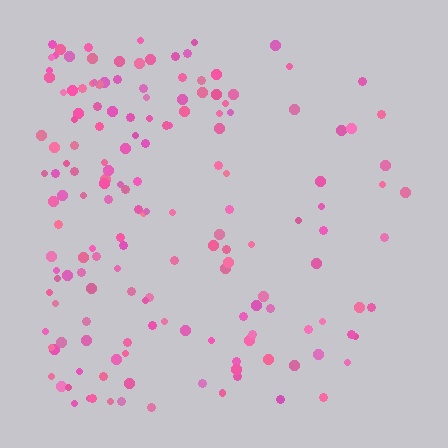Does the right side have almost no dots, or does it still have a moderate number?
Still a moderate number, just noticeably fewer than the left.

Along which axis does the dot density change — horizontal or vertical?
Horizontal.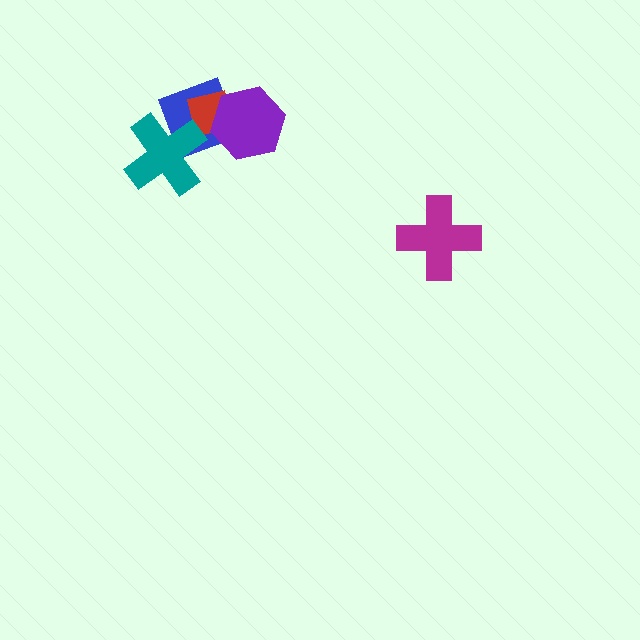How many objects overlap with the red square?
3 objects overlap with the red square.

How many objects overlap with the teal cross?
2 objects overlap with the teal cross.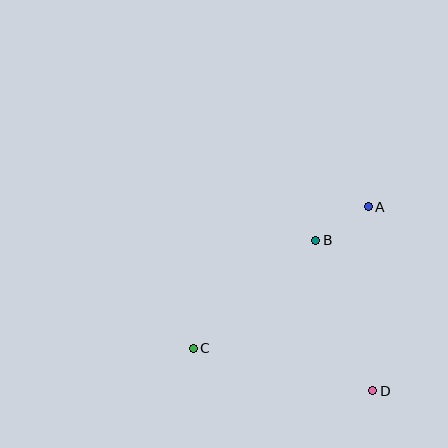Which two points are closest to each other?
Points A and B are closest to each other.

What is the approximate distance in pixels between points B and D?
The distance between B and D is approximately 161 pixels.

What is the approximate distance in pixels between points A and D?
The distance between A and D is approximately 184 pixels.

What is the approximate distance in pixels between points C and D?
The distance between C and D is approximately 185 pixels.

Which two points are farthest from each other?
Points A and C are farthest from each other.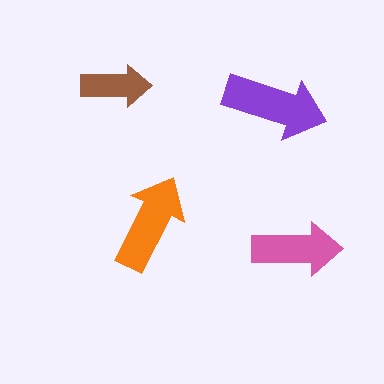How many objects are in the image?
There are 4 objects in the image.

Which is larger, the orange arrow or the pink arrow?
The orange one.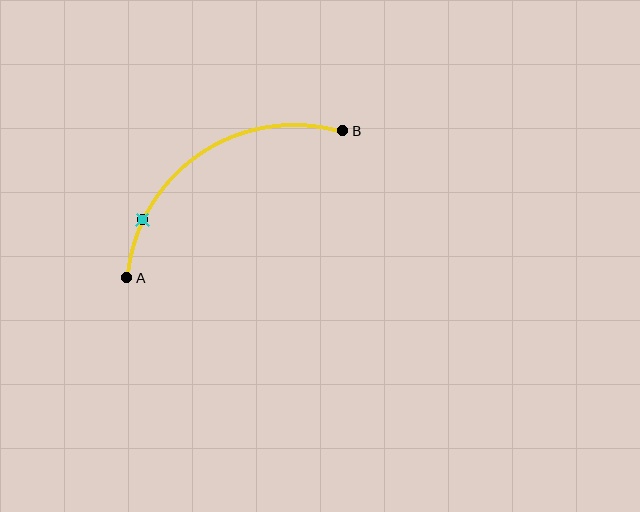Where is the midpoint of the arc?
The arc midpoint is the point on the curve farthest from the straight line joining A and B. It sits above and to the left of that line.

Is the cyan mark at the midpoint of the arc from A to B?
No. The cyan mark lies on the arc but is closer to endpoint A. The arc midpoint would be at the point on the curve equidistant along the arc from both A and B.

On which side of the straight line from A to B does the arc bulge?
The arc bulges above and to the left of the straight line connecting A and B.